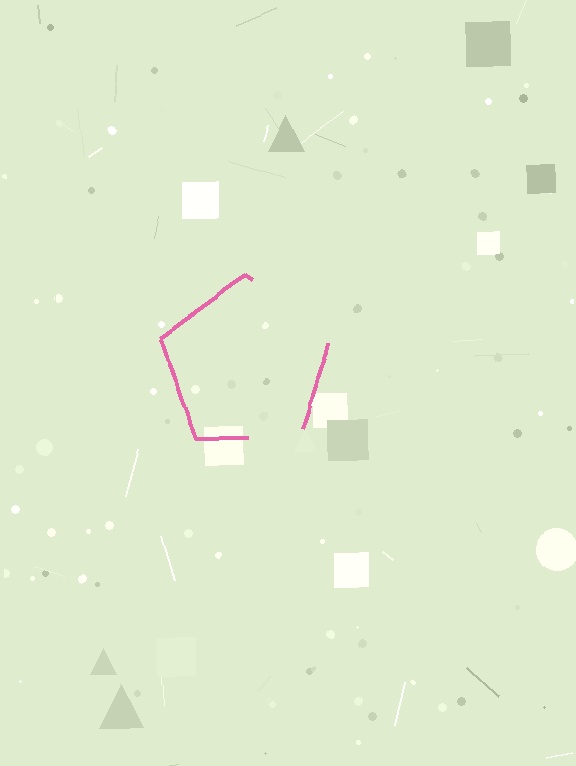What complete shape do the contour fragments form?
The contour fragments form a pentagon.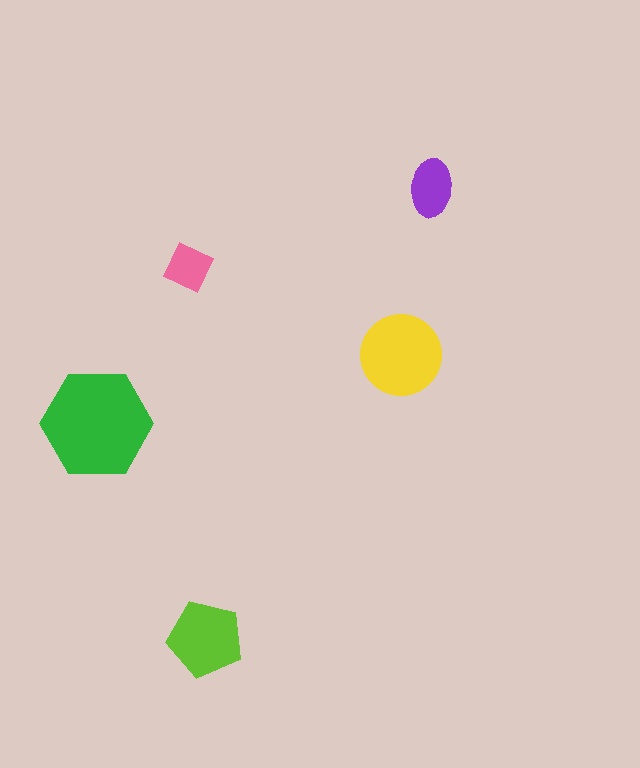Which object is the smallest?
The pink square.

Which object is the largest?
The green hexagon.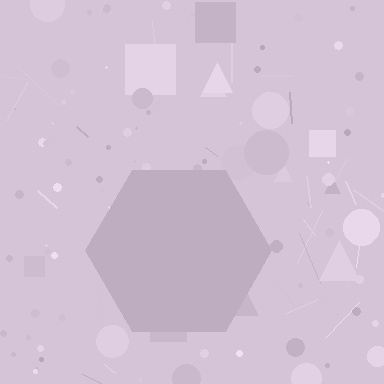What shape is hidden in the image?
A hexagon is hidden in the image.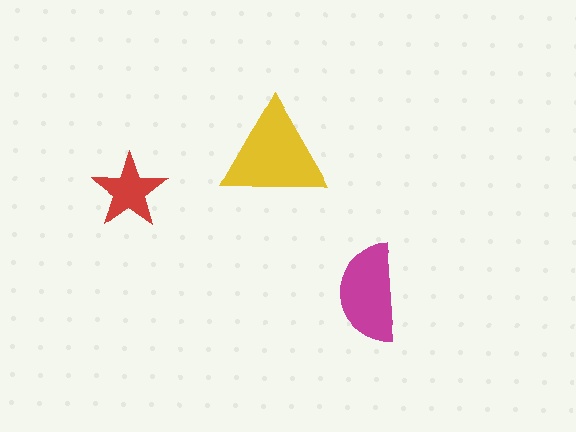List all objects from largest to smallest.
The yellow triangle, the magenta semicircle, the red star.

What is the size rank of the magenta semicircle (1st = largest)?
2nd.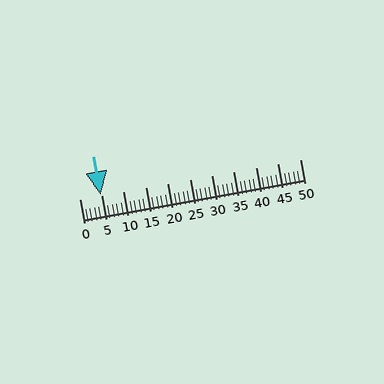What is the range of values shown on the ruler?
The ruler shows values from 0 to 50.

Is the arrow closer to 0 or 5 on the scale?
The arrow is closer to 5.